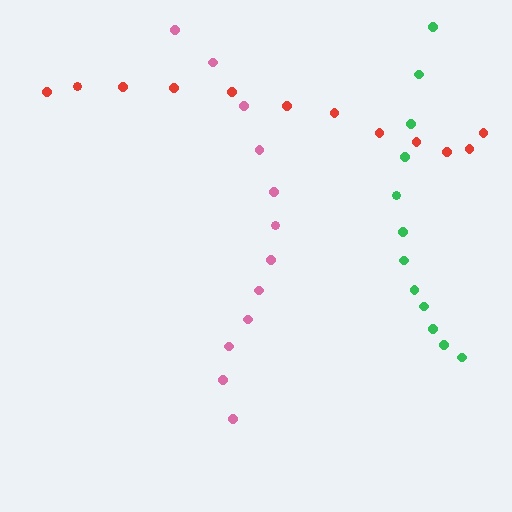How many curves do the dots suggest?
There are 3 distinct paths.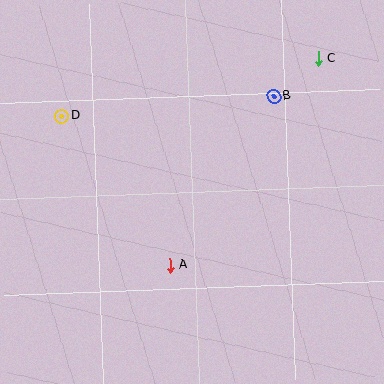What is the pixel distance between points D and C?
The distance between D and C is 263 pixels.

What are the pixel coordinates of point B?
Point B is at (274, 96).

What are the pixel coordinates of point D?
Point D is at (62, 116).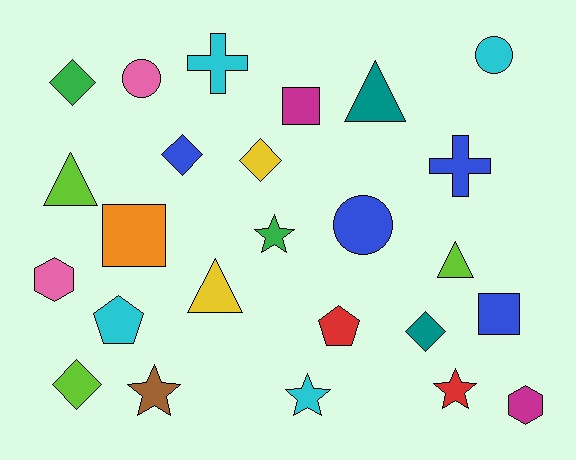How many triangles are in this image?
There are 4 triangles.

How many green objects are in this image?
There are 2 green objects.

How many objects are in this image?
There are 25 objects.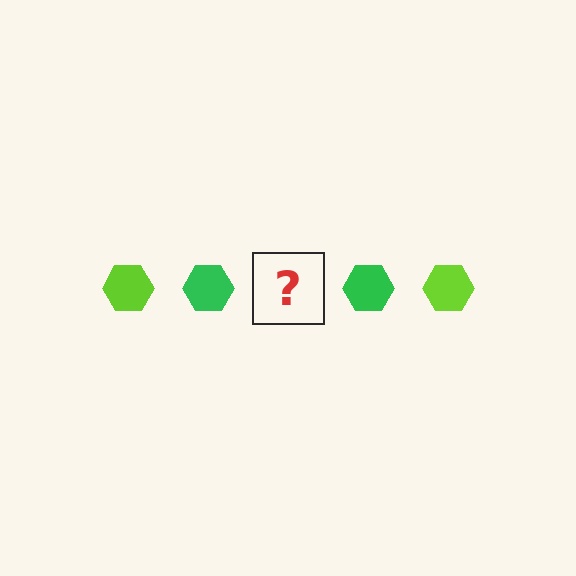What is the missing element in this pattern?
The missing element is a lime hexagon.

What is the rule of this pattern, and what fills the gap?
The rule is that the pattern cycles through lime, green hexagons. The gap should be filled with a lime hexagon.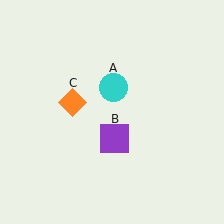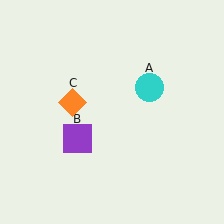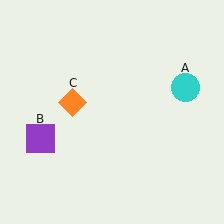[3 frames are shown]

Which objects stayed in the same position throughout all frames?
Orange diamond (object C) remained stationary.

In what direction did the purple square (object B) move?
The purple square (object B) moved left.